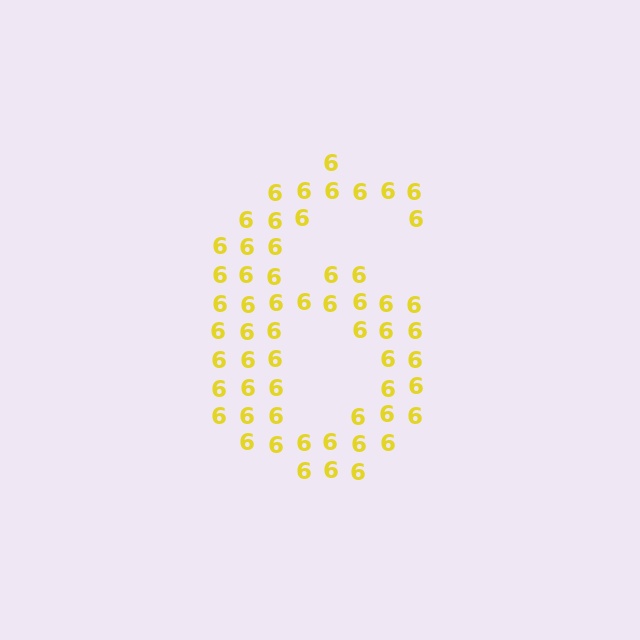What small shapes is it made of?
It is made of small digit 6's.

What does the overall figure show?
The overall figure shows the digit 6.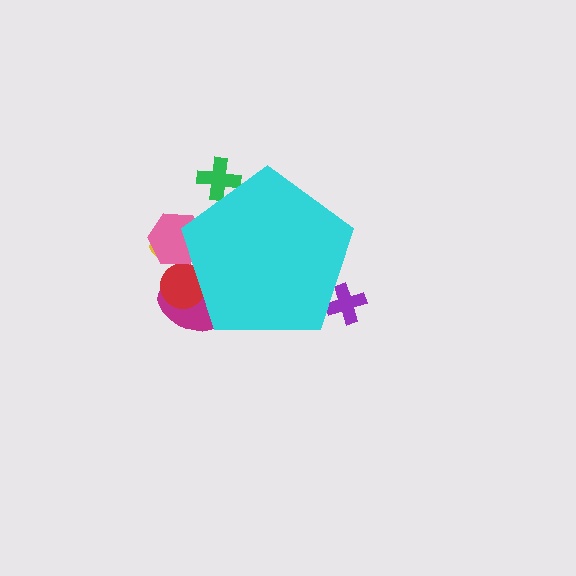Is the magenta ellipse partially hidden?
Yes, the magenta ellipse is partially hidden behind the cyan pentagon.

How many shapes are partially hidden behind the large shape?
6 shapes are partially hidden.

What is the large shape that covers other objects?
A cyan pentagon.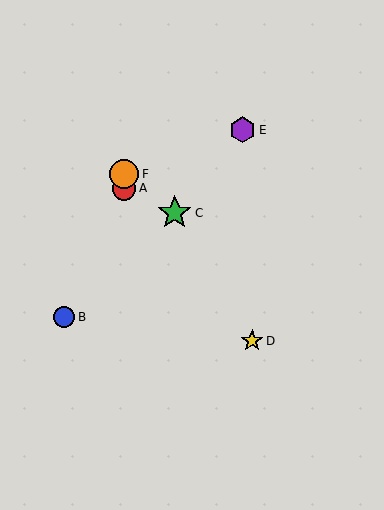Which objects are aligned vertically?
Objects A, F are aligned vertically.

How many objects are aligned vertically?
2 objects (A, F) are aligned vertically.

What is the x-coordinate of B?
Object B is at x≈64.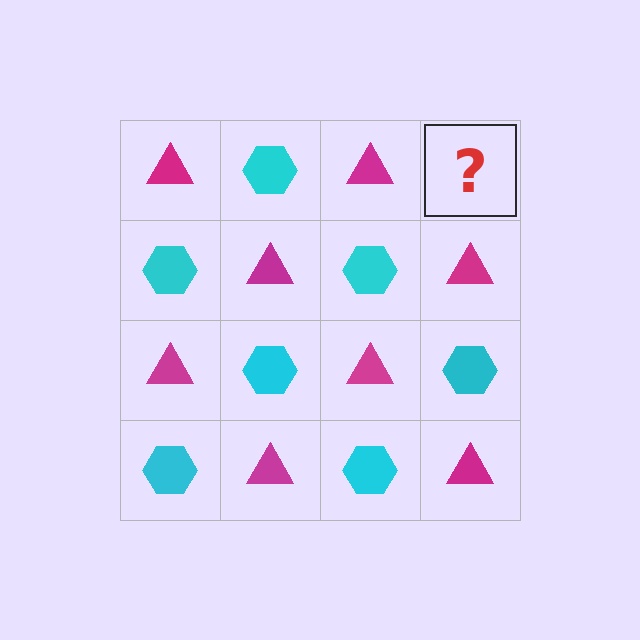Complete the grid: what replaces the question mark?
The question mark should be replaced with a cyan hexagon.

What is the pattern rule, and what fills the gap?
The rule is that it alternates magenta triangle and cyan hexagon in a checkerboard pattern. The gap should be filled with a cyan hexagon.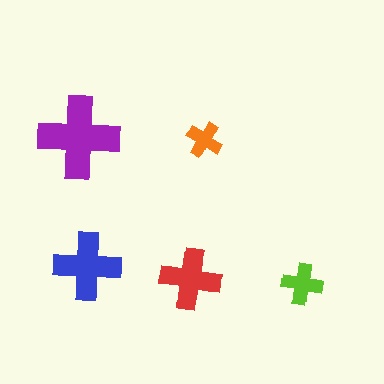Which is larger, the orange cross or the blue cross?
The blue one.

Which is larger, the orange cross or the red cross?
The red one.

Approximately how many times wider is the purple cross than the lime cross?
About 2 times wider.